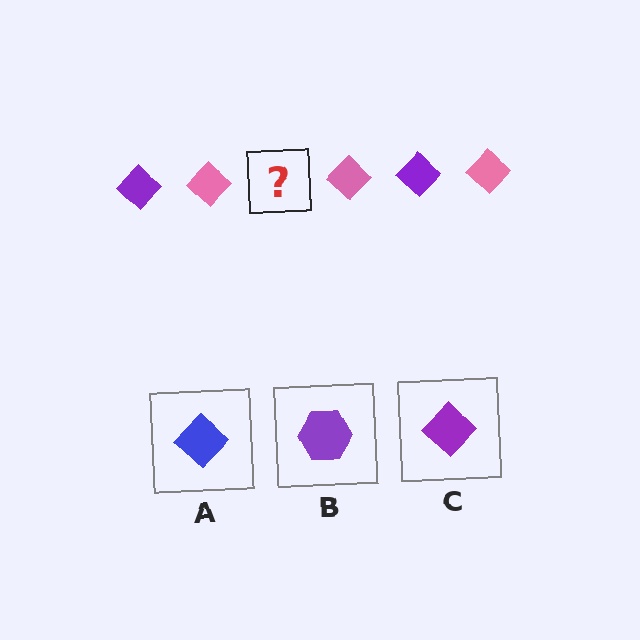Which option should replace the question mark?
Option C.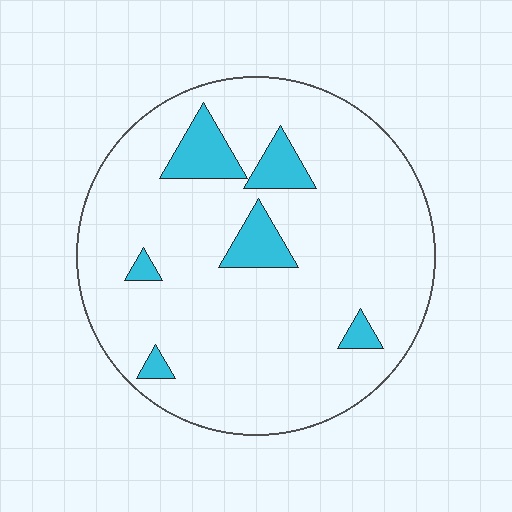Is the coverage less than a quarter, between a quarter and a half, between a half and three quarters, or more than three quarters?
Less than a quarter.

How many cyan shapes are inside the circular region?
6.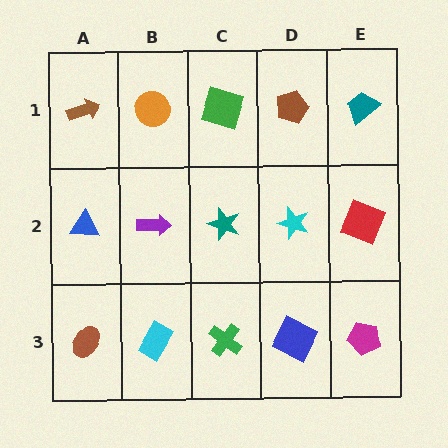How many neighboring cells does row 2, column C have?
4.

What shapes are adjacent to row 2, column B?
An orange circle (row 1, column B), a cyan rectangle (row 3, column B), a blue triangle (row 2, column A), a teal star (row 2, column C).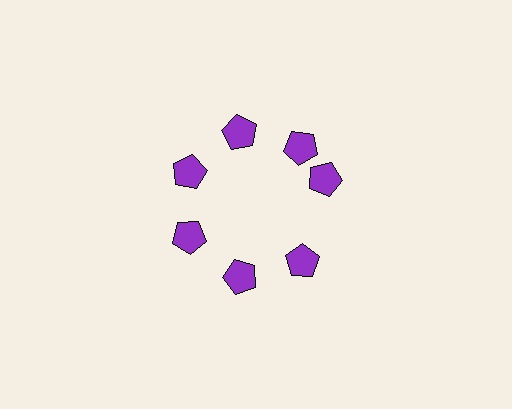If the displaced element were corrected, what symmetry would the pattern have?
It would have 7-fold rotational symmetry — the pattern would map onto itself every 51 degrees.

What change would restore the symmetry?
The symmetry would be restored by rotating it back into even spacing with its neighbors so that all 7 pentagons sit at equal angles and equal distance from the center.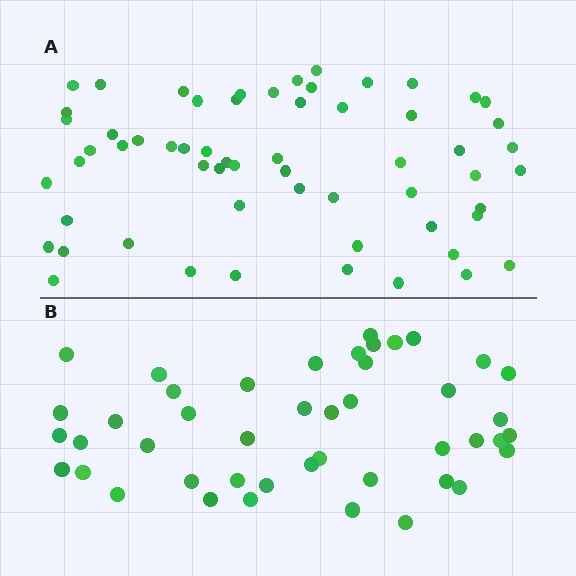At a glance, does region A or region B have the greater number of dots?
Region A (the top region) has more dots.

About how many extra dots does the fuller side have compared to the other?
Region A has approximately 15 more dots than region B.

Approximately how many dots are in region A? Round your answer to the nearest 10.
About 60 dots.